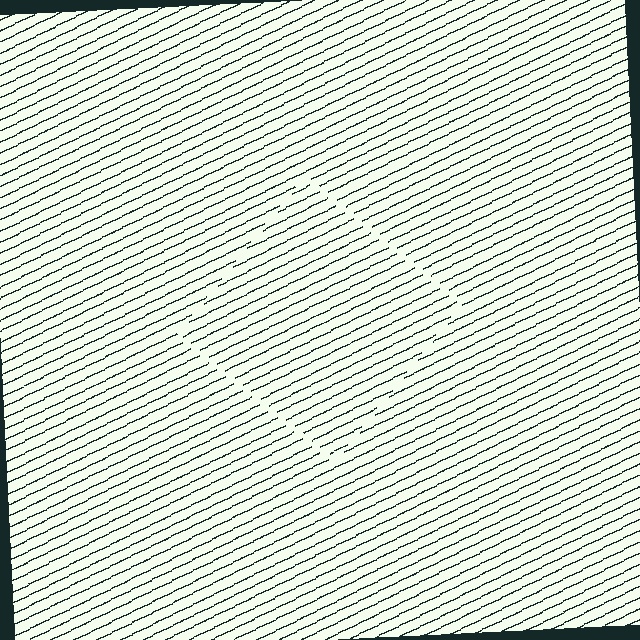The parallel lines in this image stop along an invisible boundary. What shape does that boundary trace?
An illusory square. The interior of the shape contains the same grating, shifted by half a period — the contour is defined by the phase discontinuity where line-ends from the inner and outer gratings abut.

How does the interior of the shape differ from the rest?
The interior of the shape contains the same grating, shifted by half a period — the contour is defined by the phase discontinuity where line-ends from the inner and outer gratings abut.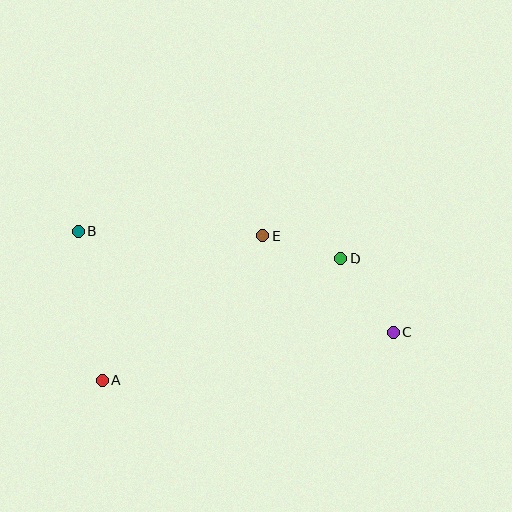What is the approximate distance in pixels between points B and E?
The distance between B and E is approximately 185 pixels.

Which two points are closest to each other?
Points D and E are closest to each other.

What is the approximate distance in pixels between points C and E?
The distance between C and E is approximately 162 pixels.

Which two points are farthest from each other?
Points B and C are farthest from each other.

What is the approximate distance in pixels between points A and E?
The distance between A and E is approximately 216 pixels.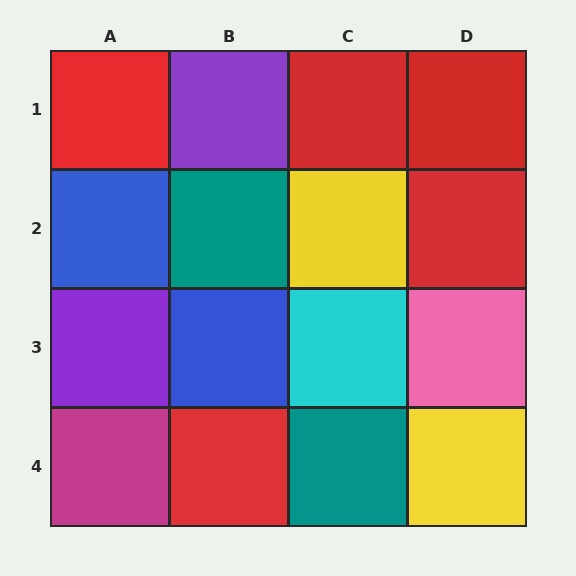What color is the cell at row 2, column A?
Blue.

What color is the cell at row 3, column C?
Cyan.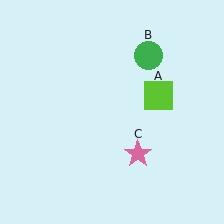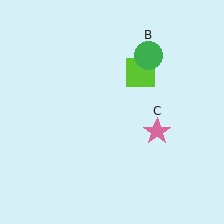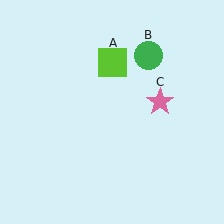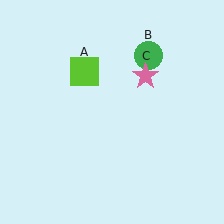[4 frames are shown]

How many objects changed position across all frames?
2 objects changed position: lime square (object A), pink star (object C).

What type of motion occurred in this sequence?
The lime square (object A), pink star (object C) rotated counterclockwise around the center of the scene.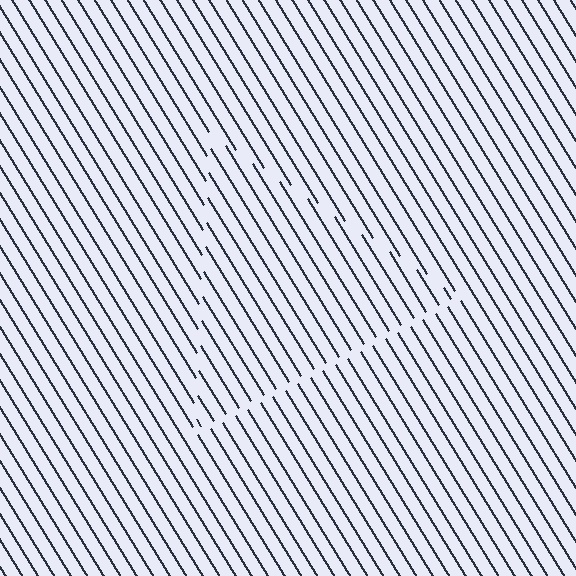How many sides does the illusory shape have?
3 sides — the line-ends trace a triangle.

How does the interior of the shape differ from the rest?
The interior of the shape contains the same grating, shifted by half a period — the contour is defined by the phase discontinuity where line-ends from the inner and outer gratings abut.